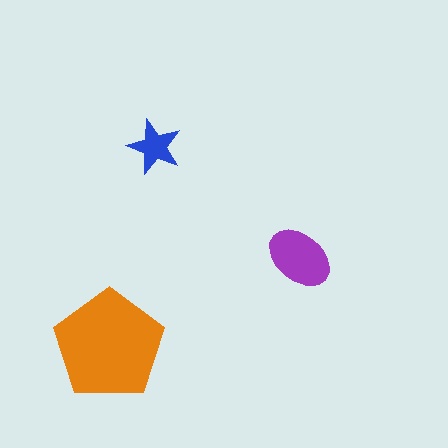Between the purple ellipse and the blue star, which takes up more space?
The purple ellipse.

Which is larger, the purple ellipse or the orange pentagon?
The orange pentagon.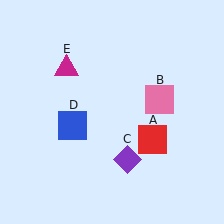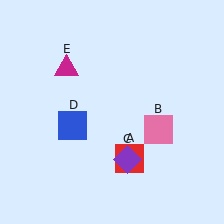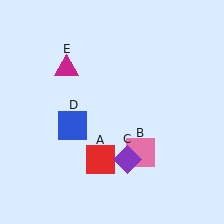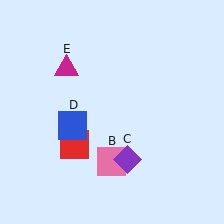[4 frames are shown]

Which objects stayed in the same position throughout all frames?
Purple diamond (object C) and blue square (object D) and magenta triangle (object E) remained stationary.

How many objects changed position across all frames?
2 objects changed position: red square (object A), pink square (object B).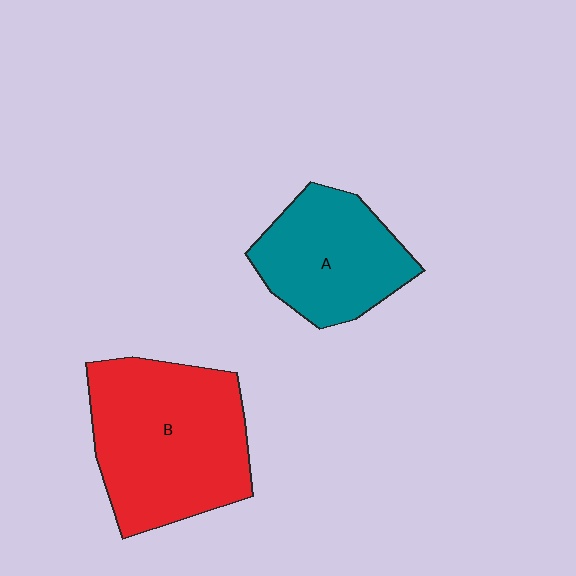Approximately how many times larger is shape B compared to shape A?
Approximately 1.5 times.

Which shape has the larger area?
Shape B (red).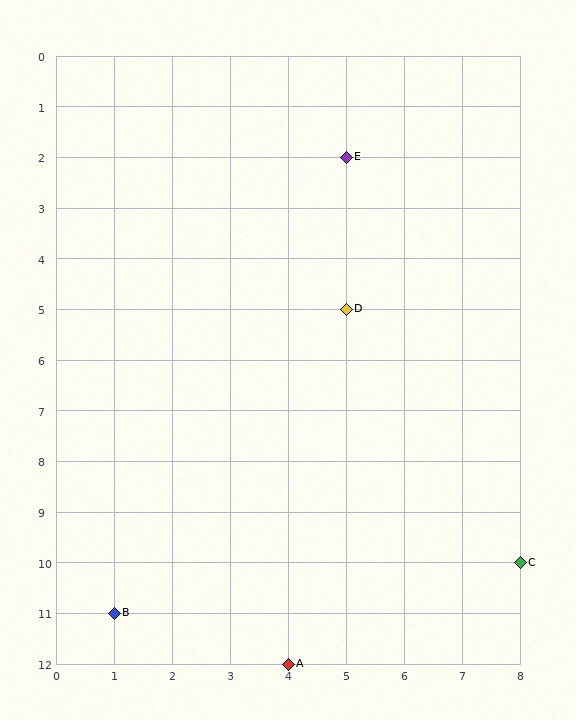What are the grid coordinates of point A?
Point A is at grid coordinates (4, 12).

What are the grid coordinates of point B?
Point B is at grid coordinates (1, 11).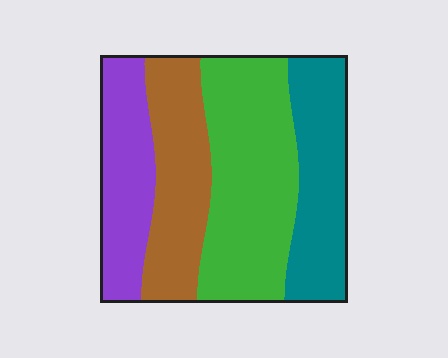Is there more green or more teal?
Green.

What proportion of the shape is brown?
Brown takes up less than a quarter of the shape.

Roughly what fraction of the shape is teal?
Teal covers roughly 20% of the shape.